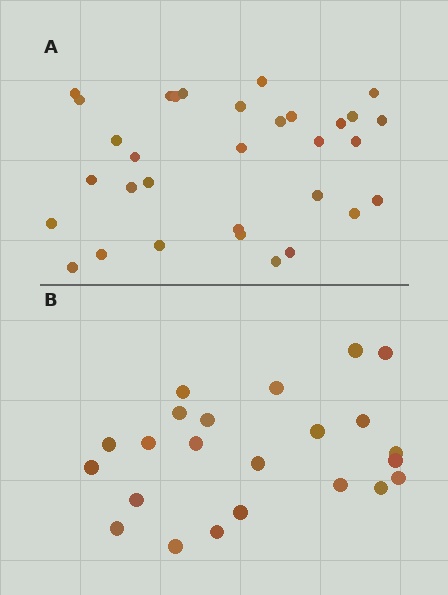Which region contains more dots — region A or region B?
Region A (the top region) has more dots.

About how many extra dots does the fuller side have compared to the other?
Region A has roughly 8 or so more dots than region B.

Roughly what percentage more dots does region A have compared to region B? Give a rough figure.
About 40% more.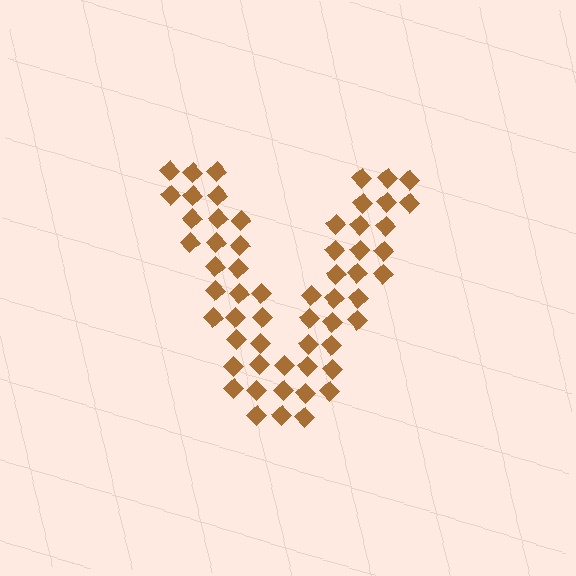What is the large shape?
The large shape is the letter V.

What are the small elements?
The small elements are diamonds.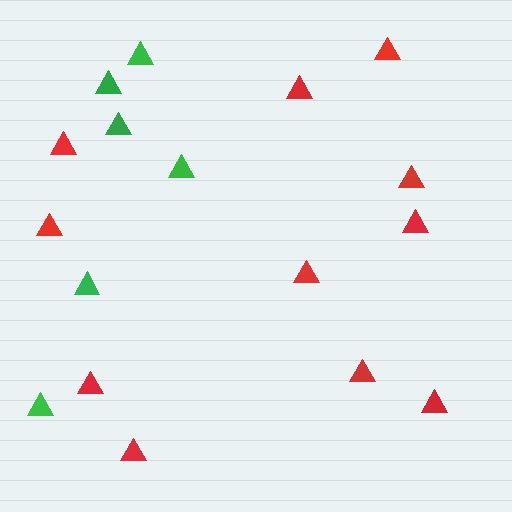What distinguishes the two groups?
There are 2 groups: one group of red triangles (11) and one group of green triangles (6).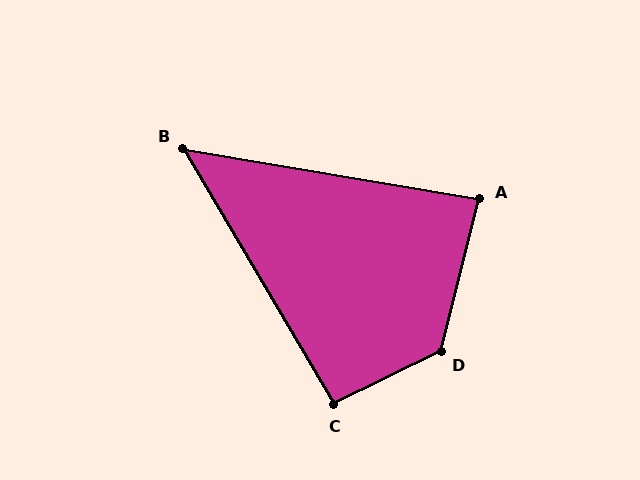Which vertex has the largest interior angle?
D, at approximately 130 degrees.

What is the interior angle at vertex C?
Approximately 94 degrees (approximately right).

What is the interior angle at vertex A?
Approximately 86 degrees (approximately right).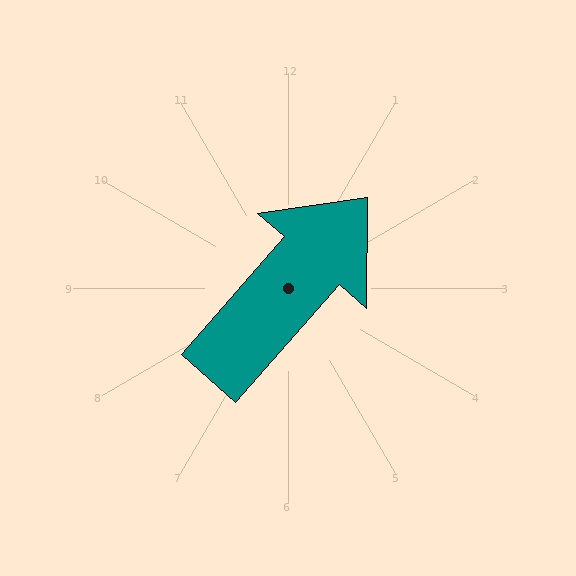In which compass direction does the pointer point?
Northeast.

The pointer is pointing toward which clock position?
Roughly 1 o'clock.